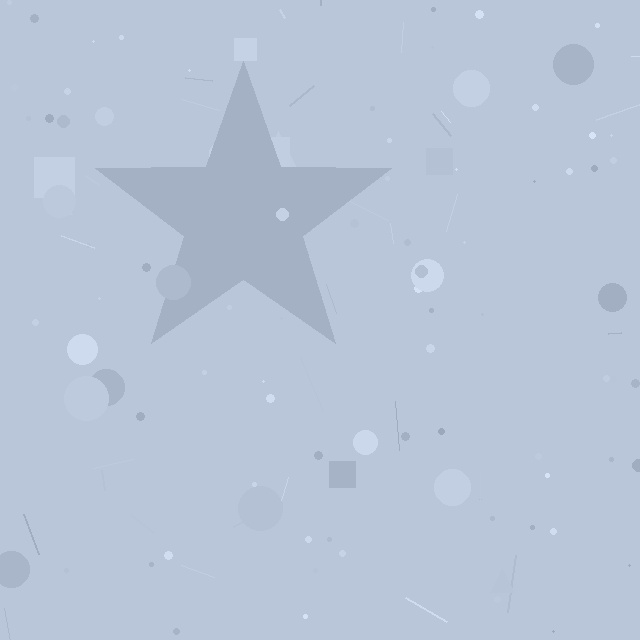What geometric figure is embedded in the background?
A star is embedded in the background.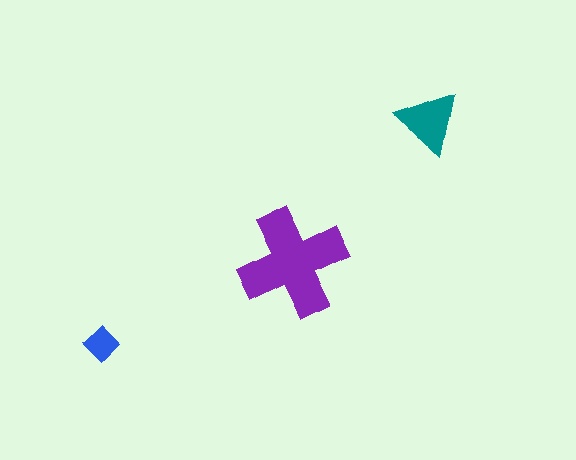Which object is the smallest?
The blue diamond.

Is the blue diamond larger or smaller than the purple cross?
Smaller.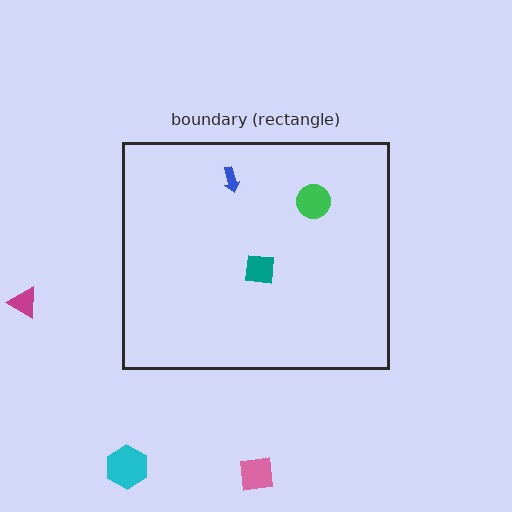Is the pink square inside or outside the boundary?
Outside.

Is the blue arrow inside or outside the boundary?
Inside.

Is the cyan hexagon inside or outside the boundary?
Outside.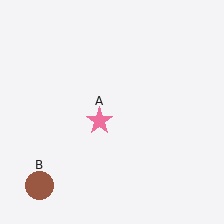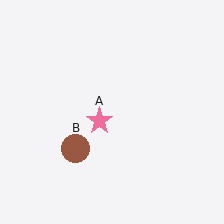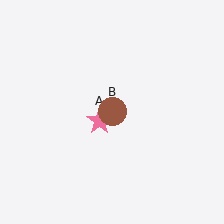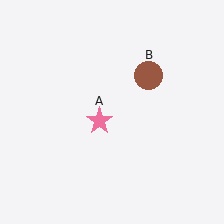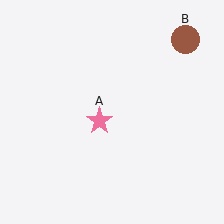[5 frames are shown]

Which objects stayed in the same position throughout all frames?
Pink star (object A) remained stationary.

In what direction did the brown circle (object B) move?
The brown circle (object B) moved up and to the right.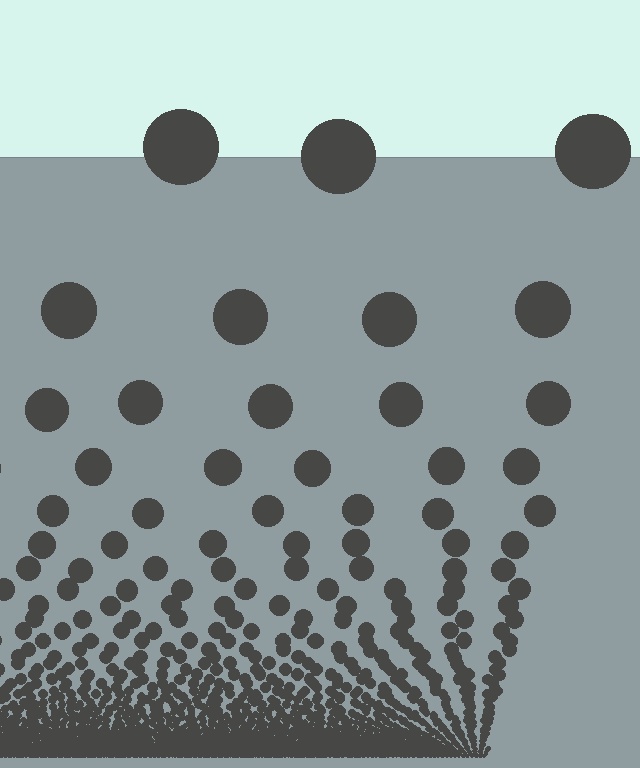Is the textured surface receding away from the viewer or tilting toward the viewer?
The surface appears to tilt toward the viewer. Texture elements get larger and sparser toward the top.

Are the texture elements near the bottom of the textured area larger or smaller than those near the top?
Smaller. The gradient is inverted — elements near the bottom are smaller and denser.